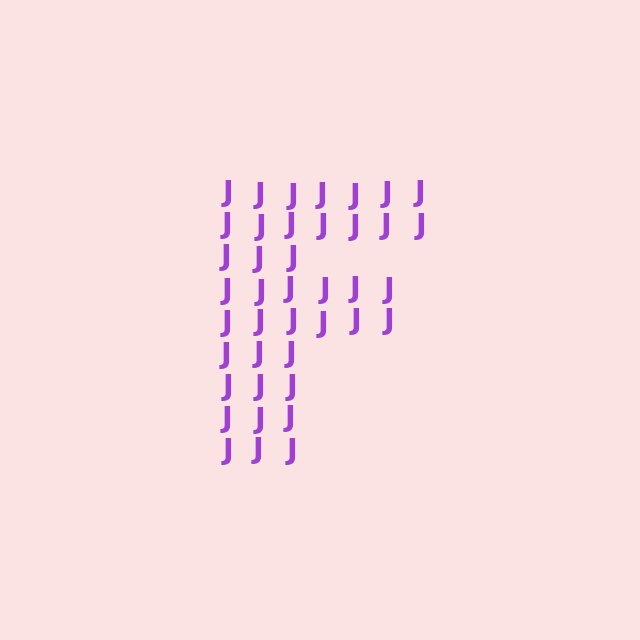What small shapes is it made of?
It is made of small letter J's.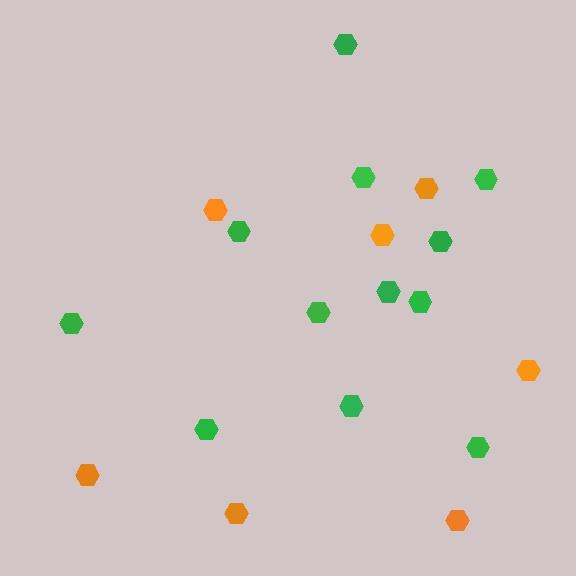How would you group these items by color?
There are 2 groups: one group of orange hexagons (7) and one group of green hexagons (12).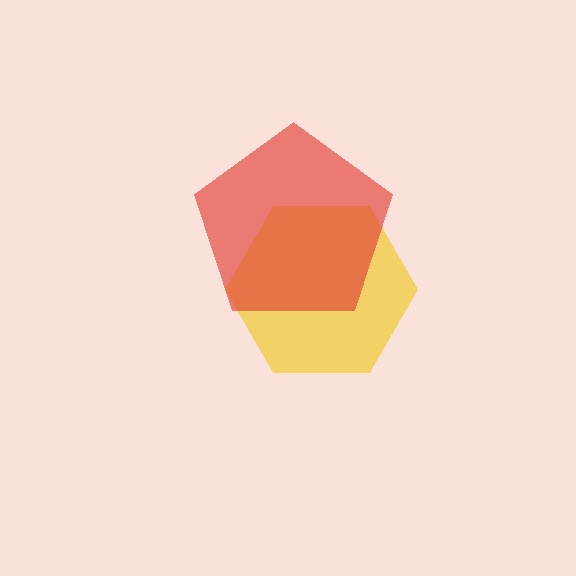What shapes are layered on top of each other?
The layered shapes are: a yellow hexagon, a red pentagon.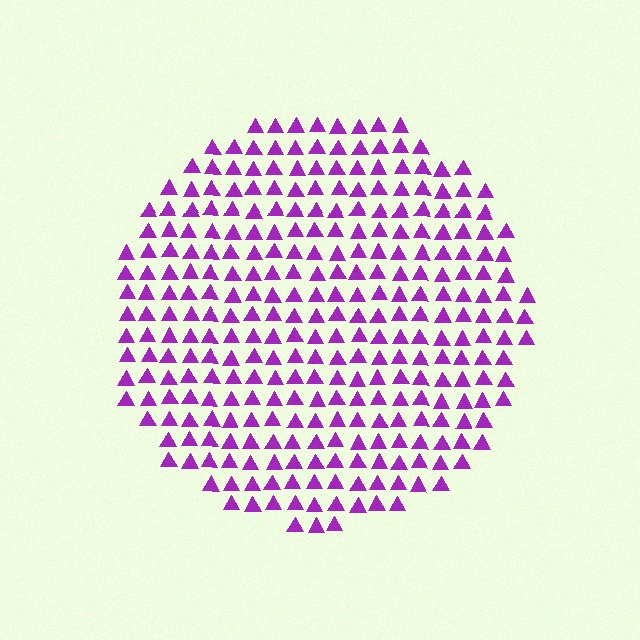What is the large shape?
The large shape is a circle.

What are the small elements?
The small elements are triangles.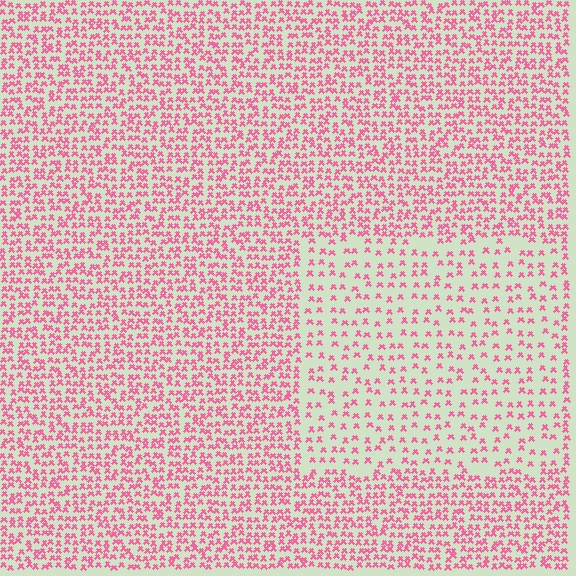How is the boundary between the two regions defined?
The boundary is defined by a change in element density (approximately 2.2x ratio). All elements are the same color, size, and shape.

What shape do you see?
I see a rectangle.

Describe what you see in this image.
The image contains small pink elements arranged at two different densities. A rectangle-shaped region is visible where the elements are less densely packed than the surrounding area.